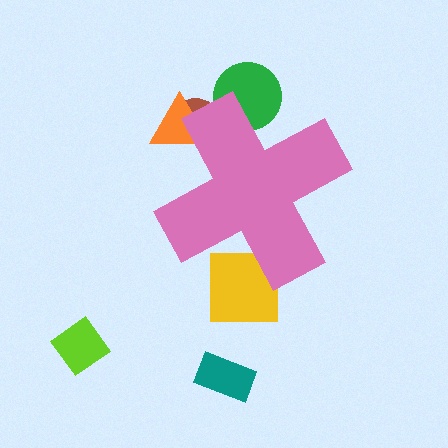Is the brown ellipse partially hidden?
Yes, the brown ellipse is partially hidden behind the pink cross.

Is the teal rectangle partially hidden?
No, the teal rectangle is fully visible.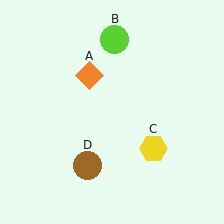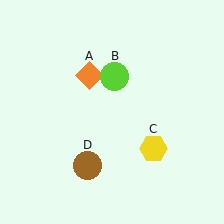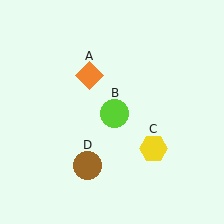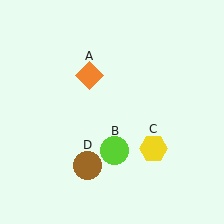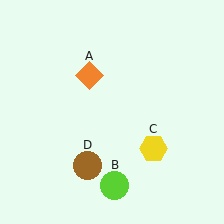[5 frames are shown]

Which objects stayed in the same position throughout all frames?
Orange diamond (object A) and yellow hexagon (object C) and brown circle (object D) remained stationary.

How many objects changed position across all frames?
1 object changed position: lime circle (object B).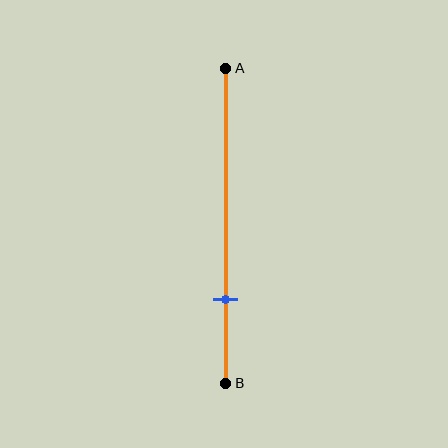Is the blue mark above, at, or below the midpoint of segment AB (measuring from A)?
The blue mark is below the midpoint of segment AB.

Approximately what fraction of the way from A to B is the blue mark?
The blue mark is approximately 75% of the way from A to B.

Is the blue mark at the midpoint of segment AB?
No, the mark is at about 75% from A, not at the 50% midpoint.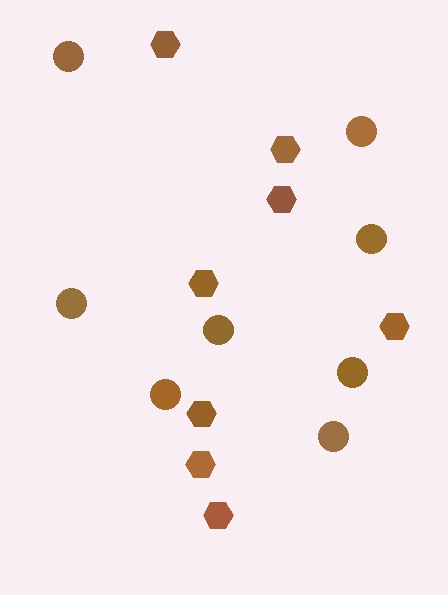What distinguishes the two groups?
There are 2 groups: one group of hexagons (8) and one group of circles (8).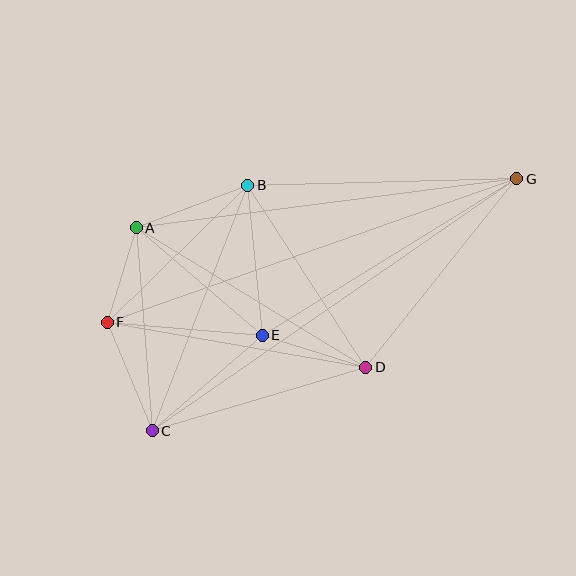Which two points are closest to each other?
Points A and F are closest to each other.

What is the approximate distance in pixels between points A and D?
The distance between A and D is approximately 269 pixels.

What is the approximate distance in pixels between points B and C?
The distance between B and C is approximately 263 pixels.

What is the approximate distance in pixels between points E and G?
The distance between E and G is approximately 299 pixels.